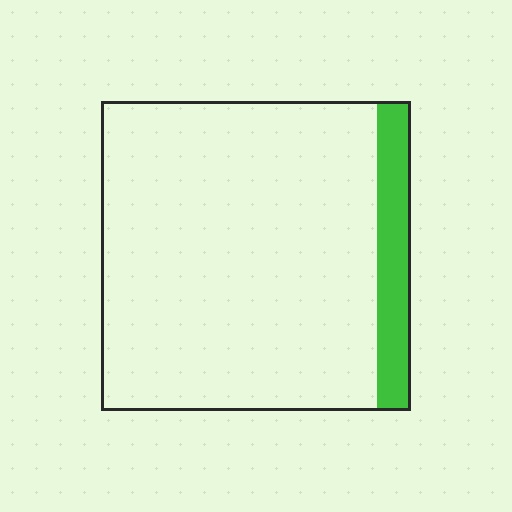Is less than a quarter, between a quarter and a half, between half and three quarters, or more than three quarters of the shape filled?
Less than a quarter.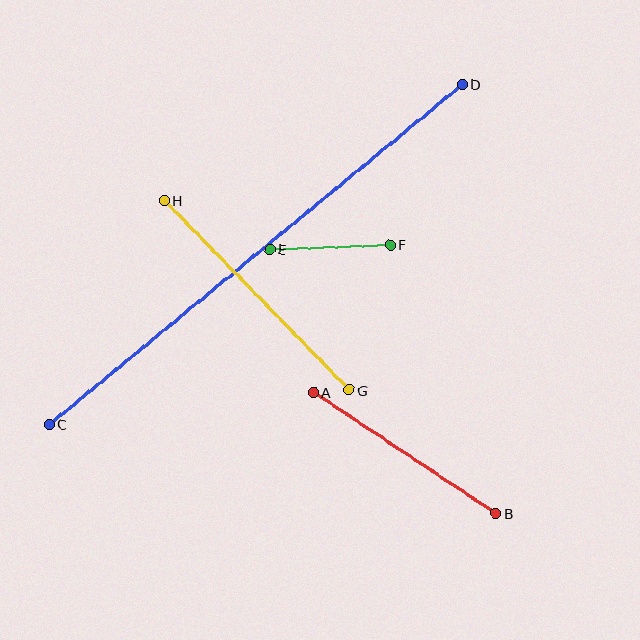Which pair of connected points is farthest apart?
Points C and D are farthest apart.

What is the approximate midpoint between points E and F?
The midpoint is at approximately (330, 247) pixels.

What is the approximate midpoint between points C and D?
The midpoint is at approximately (256, 254) pixels.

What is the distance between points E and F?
The distance is approximately 120 pixels.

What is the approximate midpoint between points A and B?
The midpoint is at approximately (405, 453) pixels.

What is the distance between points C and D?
The distance is approximately 535 pixels.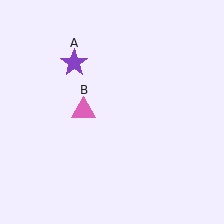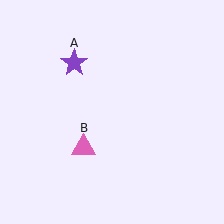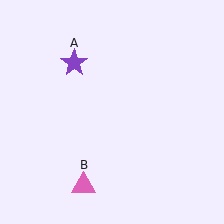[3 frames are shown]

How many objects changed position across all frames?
1 object changed position: pink triangle (object B).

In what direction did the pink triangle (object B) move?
The pink triangle (object B) moved down.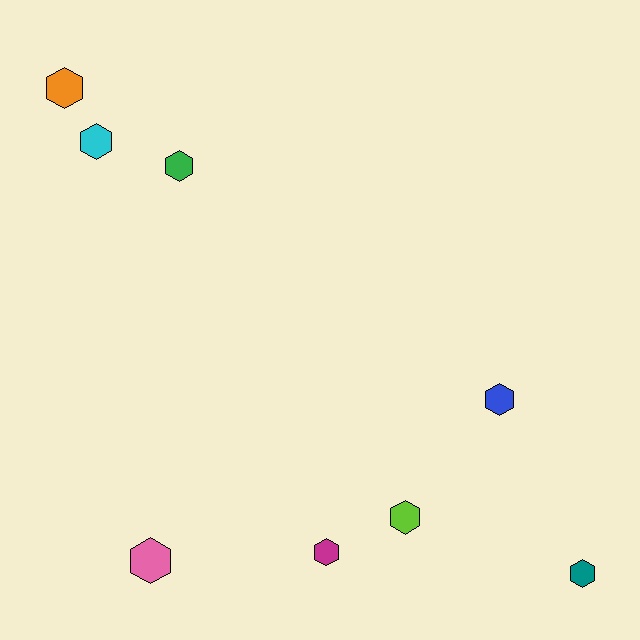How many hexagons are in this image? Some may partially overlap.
There are 8 hexagons.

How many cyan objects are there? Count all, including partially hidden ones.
There is 1 cyan object.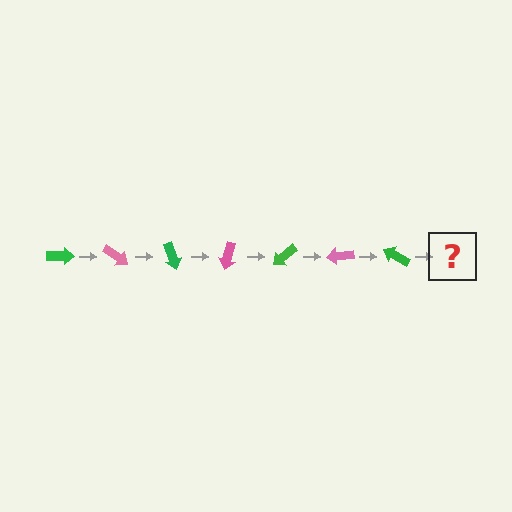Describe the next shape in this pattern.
It should be a pink arrow, rotated 245 degrees from the start.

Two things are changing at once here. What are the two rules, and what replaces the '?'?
The two rules are that it rotates 35 degrees each step and the color cycles through green and pink. The '?' should be a pink arrow, rotated 245 degrees from the start.